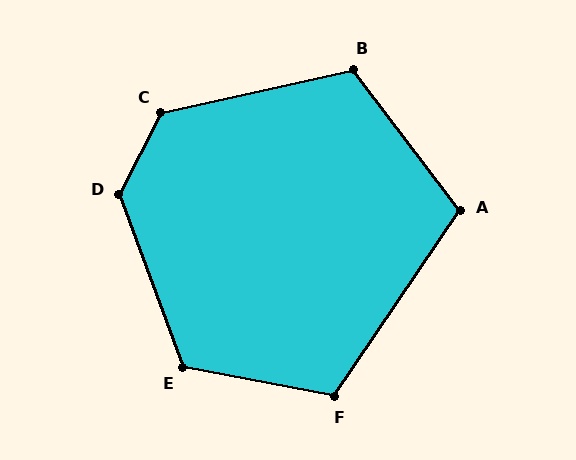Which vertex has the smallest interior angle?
A, at approximately 109 degrees.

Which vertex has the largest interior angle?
D, at approximately 133 degrees.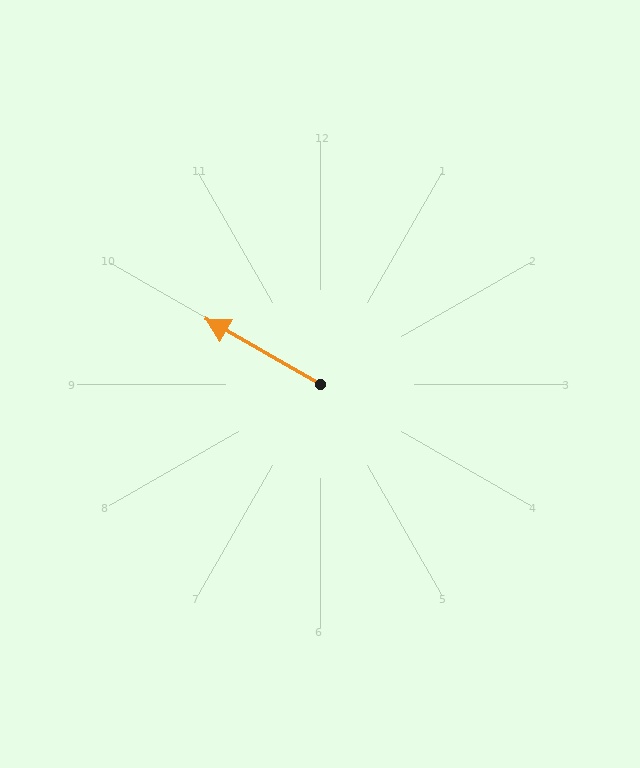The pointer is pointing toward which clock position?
Roughly 10 o'clock.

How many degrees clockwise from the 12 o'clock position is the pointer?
Approximately 300 degrees.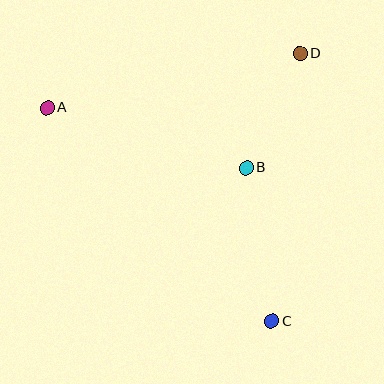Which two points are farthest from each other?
Points A and C are farthest from each other.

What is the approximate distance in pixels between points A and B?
The distance between A and B is approximately 208 pixels.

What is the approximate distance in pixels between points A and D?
The distance between A and D is approximately 259 pixels.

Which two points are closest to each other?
Points B and D are closest to each other.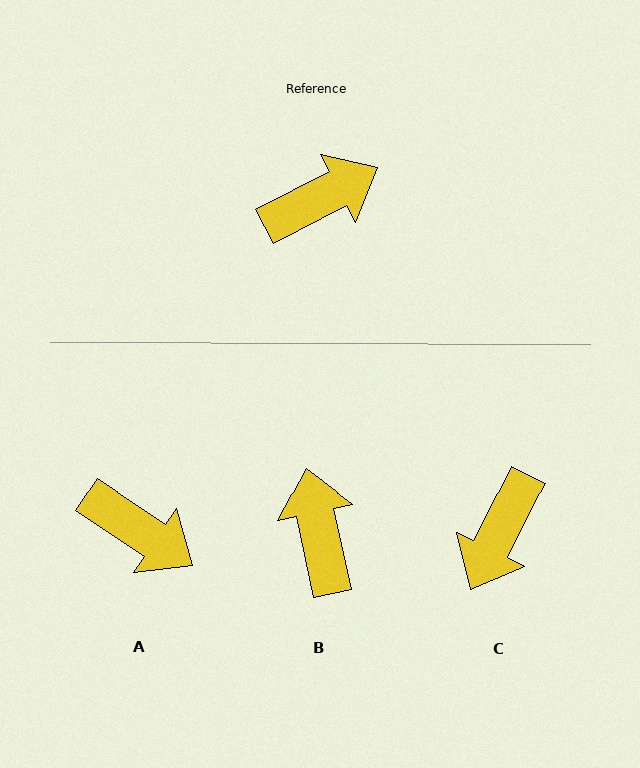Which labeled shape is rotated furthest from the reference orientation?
C, about 144 degrees away.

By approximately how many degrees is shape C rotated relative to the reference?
Approximately 144 degrees clockwise.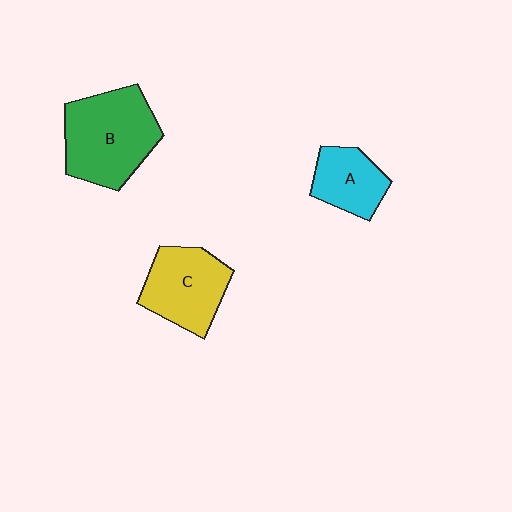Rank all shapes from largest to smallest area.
From largest to smallest: B (green), C (yellow), A (cyan).